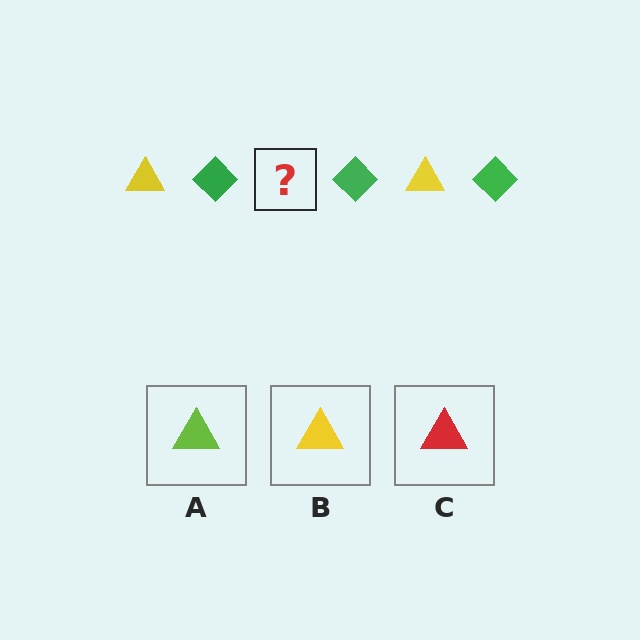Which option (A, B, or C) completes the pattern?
B.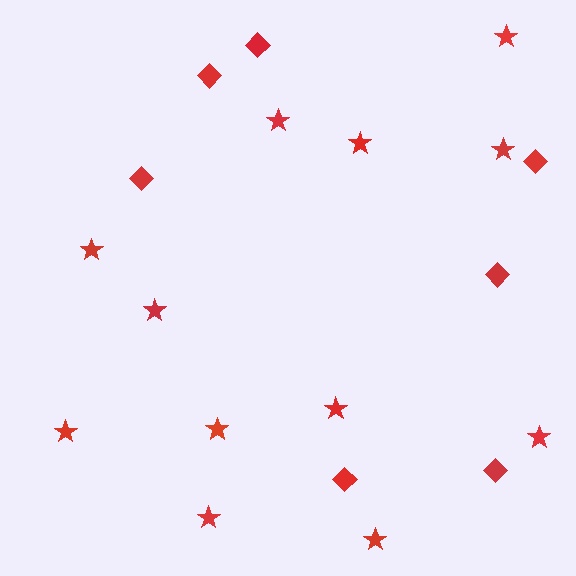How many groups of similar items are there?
There are 2 groups: one group of stars (12) and one group of diamonds (7).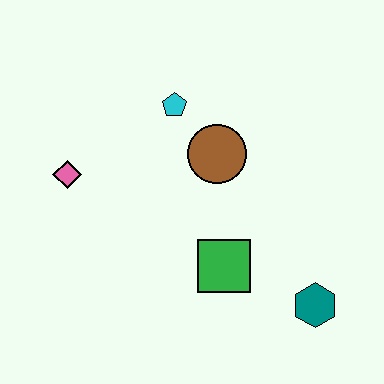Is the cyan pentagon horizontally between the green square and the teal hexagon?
No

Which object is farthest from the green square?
The pink diamond is farthest from the green square.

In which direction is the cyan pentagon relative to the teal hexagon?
The cyan pentagon is above the teal hexagon.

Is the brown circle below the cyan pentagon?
Yes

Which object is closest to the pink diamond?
The cyan pentagon is closest to the pink diamond.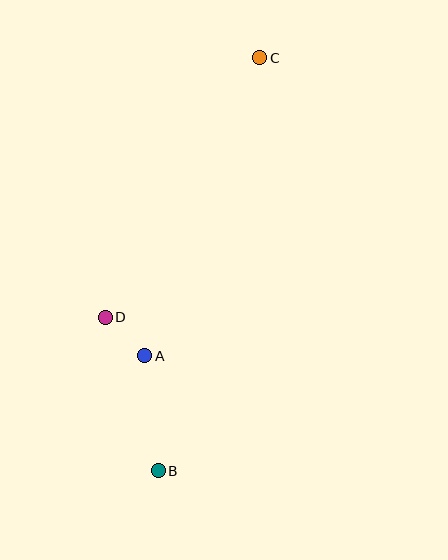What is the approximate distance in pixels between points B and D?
The distance between B and D is approximately 163 pixels.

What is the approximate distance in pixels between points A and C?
The distance between A and C is approximately 319 pixels.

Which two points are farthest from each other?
Points B and C are farthest from each other.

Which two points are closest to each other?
Points A and D are closest to each other.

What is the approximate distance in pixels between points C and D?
The distance between C and D is approximately 302 pixels.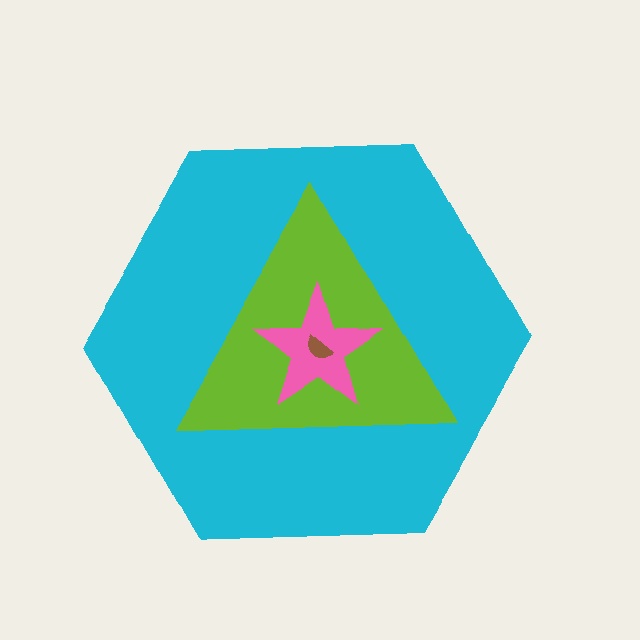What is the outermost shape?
The cyan hexagon.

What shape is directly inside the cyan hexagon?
The lime triangle.